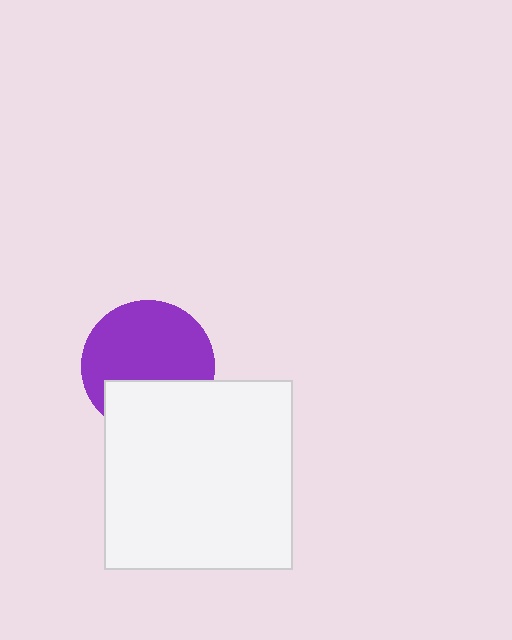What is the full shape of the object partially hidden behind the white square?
The partially hidden object is a purple circle.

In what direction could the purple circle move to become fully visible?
The purple circle could move up. That would shift it out from behind the white square entirely.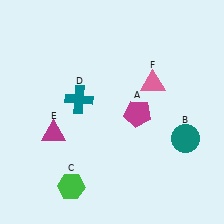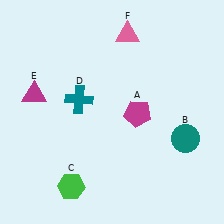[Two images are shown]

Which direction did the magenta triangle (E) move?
The magenta triangle (E) moved up.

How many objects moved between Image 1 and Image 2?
2 objects moved between the two images.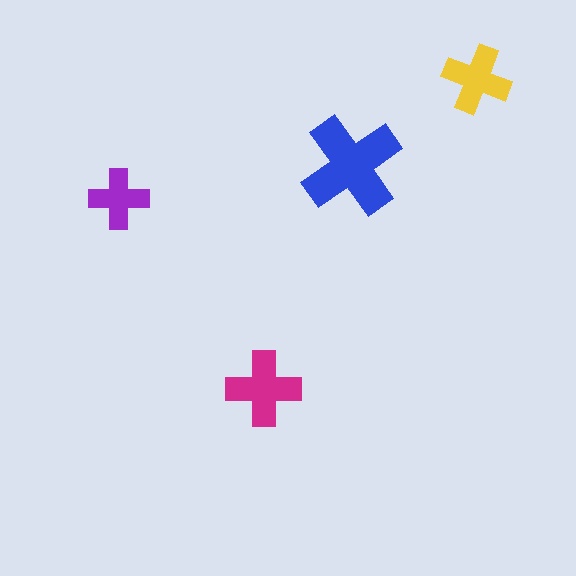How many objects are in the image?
There are 4 objects in the image.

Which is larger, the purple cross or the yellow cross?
The yellow one.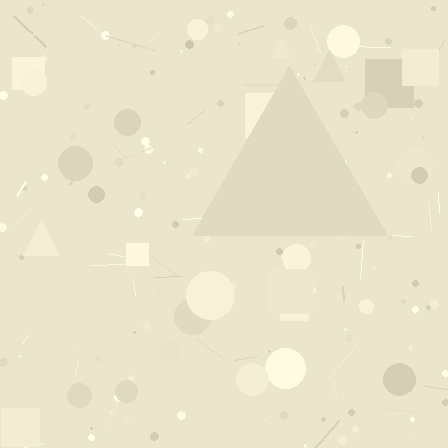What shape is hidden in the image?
A triangle is hidden in the image.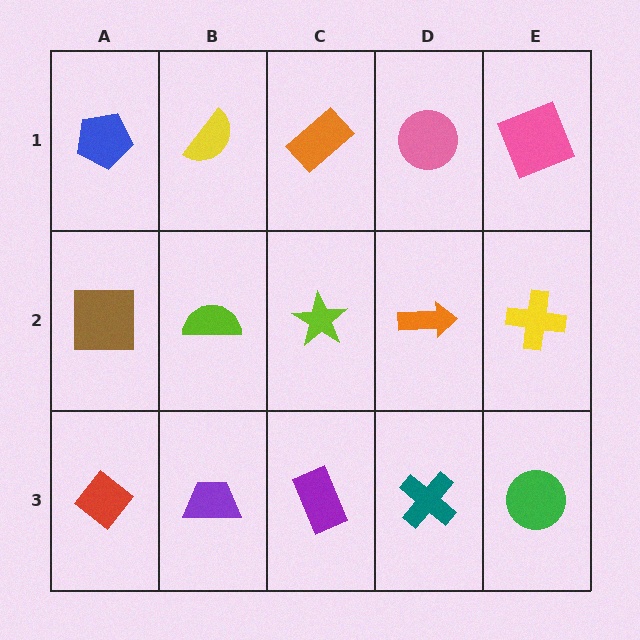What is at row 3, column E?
A green circle.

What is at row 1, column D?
A pink circle.